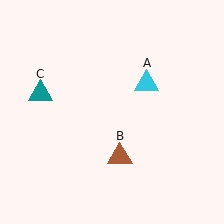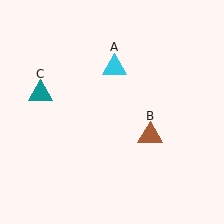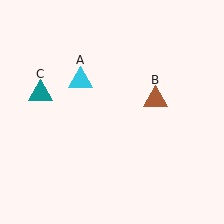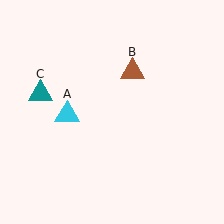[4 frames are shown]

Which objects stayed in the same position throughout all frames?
Teal triangle (object C) remained stationary.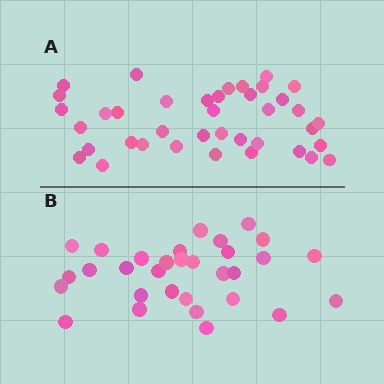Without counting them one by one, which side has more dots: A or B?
Region A (the top region) has more dots.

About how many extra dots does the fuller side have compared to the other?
Region A has roughly 8 or so more dots than region B.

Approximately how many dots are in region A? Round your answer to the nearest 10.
About 40 dots. (The exact count is 39, which rounds to 40.)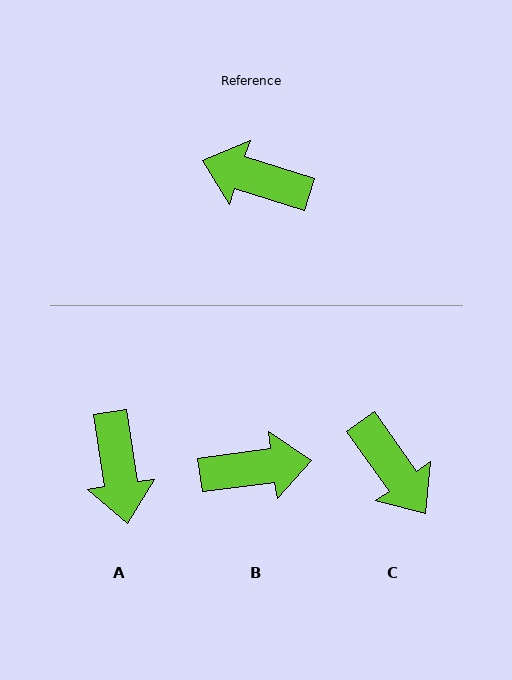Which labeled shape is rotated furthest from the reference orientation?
B, about 155 degrees away.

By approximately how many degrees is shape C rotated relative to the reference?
Approximately 143 degrees counter-clockwise.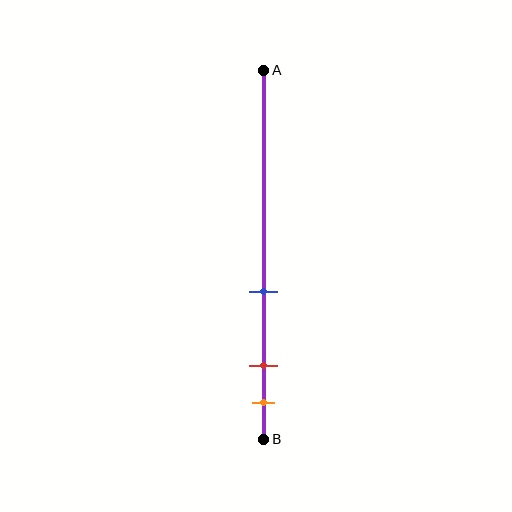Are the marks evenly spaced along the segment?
No, the marks are not evenly spaced.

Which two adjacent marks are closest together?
The red and orange marks are the closest adjacent pair.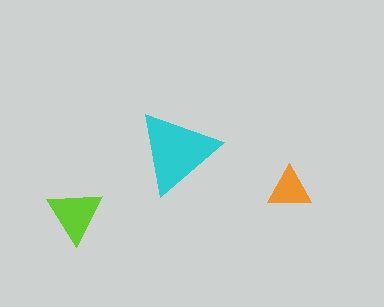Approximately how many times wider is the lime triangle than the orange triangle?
About 1.5 times wider.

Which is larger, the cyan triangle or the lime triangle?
The cyan one.